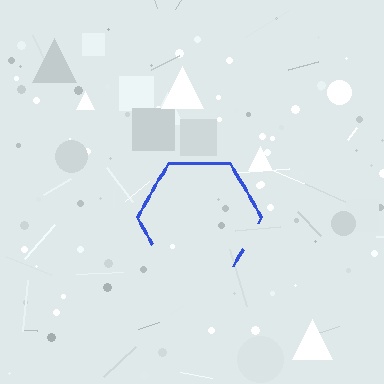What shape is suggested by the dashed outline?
The dashed outline suggests a hexagon.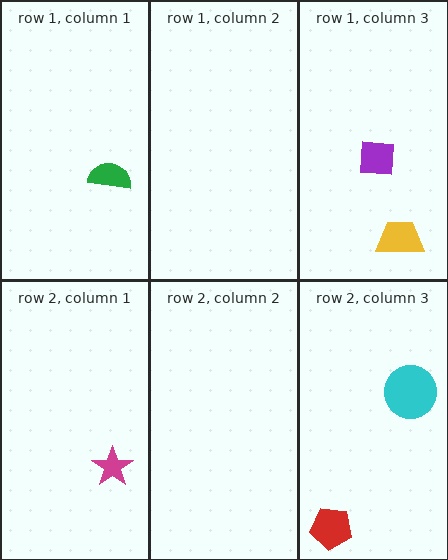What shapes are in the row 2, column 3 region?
The cyan circle, the red pentagon.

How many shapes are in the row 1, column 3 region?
2.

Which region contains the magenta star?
The row 2, column 1 region.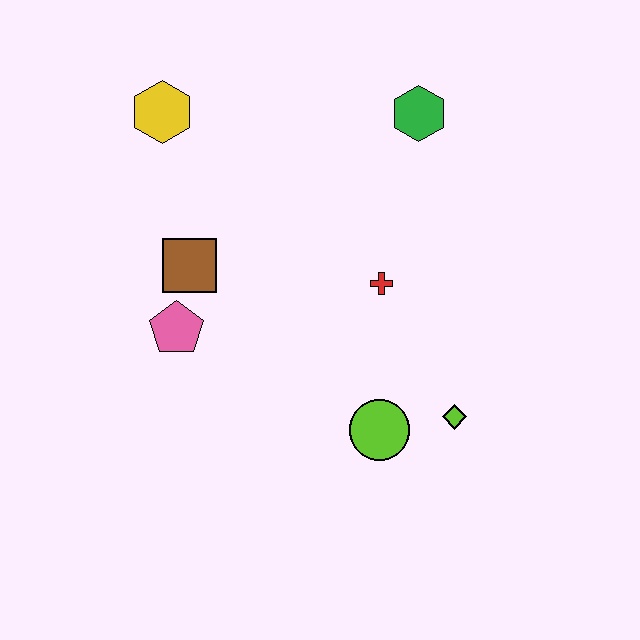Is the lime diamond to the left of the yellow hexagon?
No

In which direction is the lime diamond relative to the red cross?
The lime diamond is below the red cross.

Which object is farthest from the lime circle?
The yellow hexagon is farthest from the lime circle.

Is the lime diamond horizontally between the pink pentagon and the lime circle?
No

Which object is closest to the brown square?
The pink pentagon is closest to the brown square.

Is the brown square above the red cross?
Yes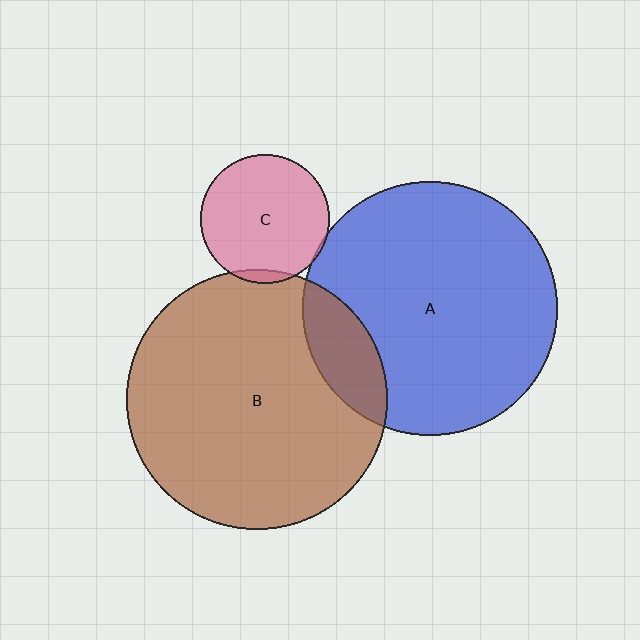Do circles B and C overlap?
Yes.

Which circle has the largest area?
Circle B (brown).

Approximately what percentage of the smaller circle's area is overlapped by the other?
Approximately 5%.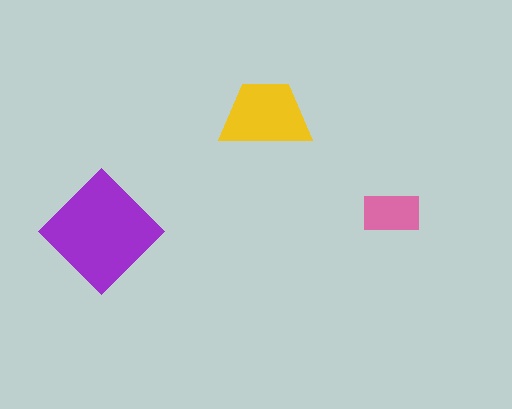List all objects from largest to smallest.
The purple diamond, the yellow trapezoid, the pink rectangle.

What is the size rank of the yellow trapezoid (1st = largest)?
2nd.